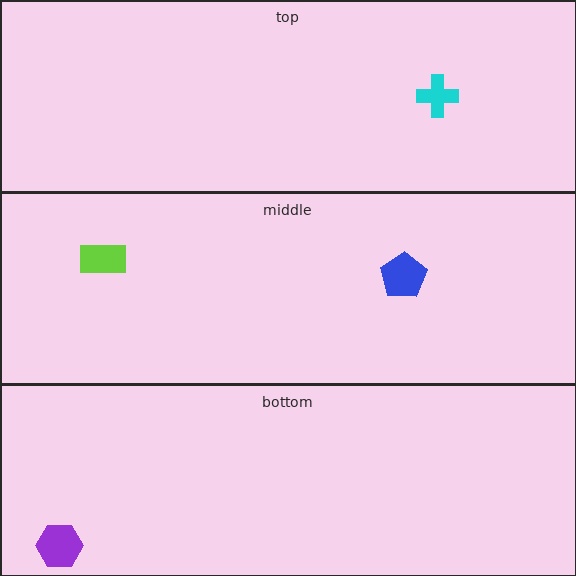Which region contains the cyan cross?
The top region.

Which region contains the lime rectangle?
The middle region.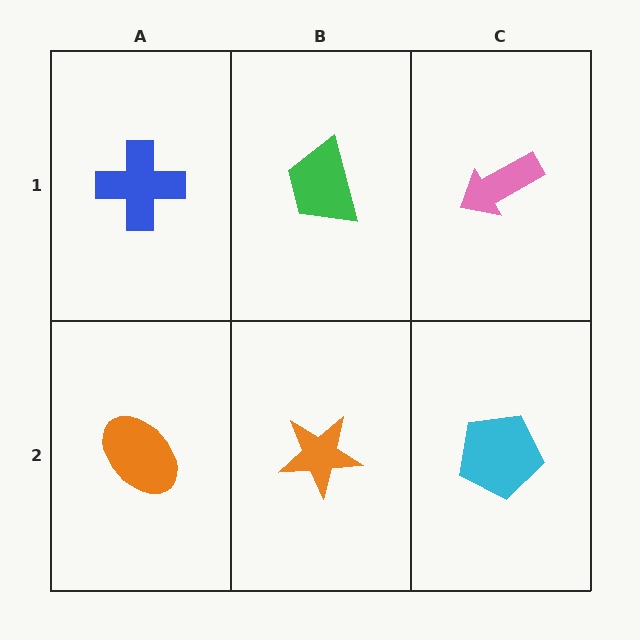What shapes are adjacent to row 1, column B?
An orange star (row 2, column B), a blue cross (row 1, column A), a pink arrow (row 1, column C).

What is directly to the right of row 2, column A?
An orange star.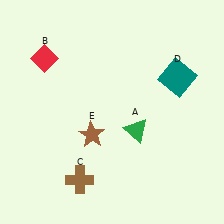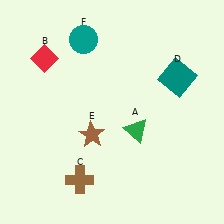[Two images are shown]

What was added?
A teal circle (F) was added in Image 2.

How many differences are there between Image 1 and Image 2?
There is 1 difference between the two images.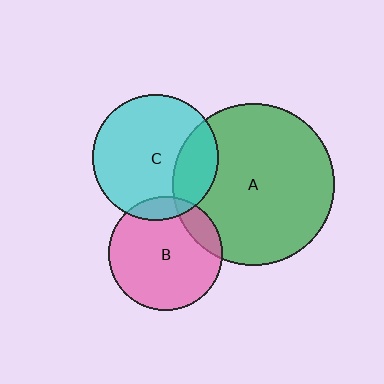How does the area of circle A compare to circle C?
Approximately 1.7 times.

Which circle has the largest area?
Circle A (green).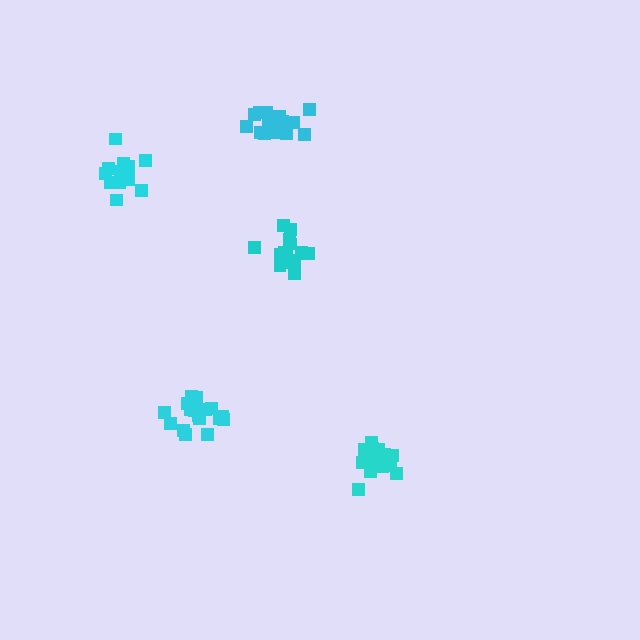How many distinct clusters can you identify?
There are 5 distinct clusters.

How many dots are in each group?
Group 1: 16 dots, Group 2: 18 dots, Group 3: 18 dots, Group 4: 15 dots, Group 5: 18 dots (85 total).